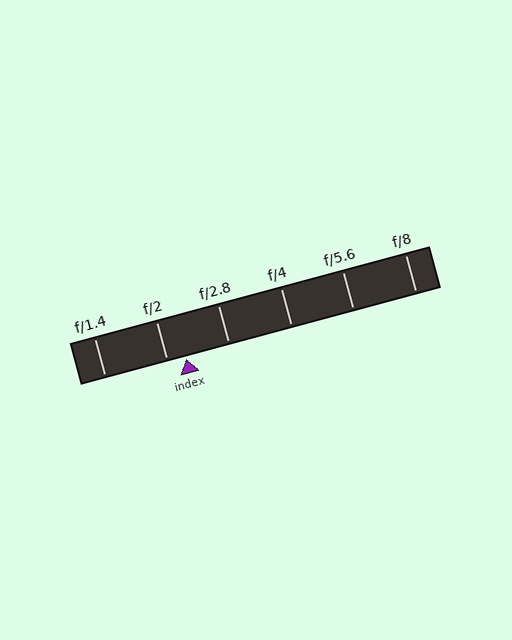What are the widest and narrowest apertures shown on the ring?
The widest aperture shown is f/1.4 and the narrowest is f/8.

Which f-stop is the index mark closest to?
The index mark is closest to f/2.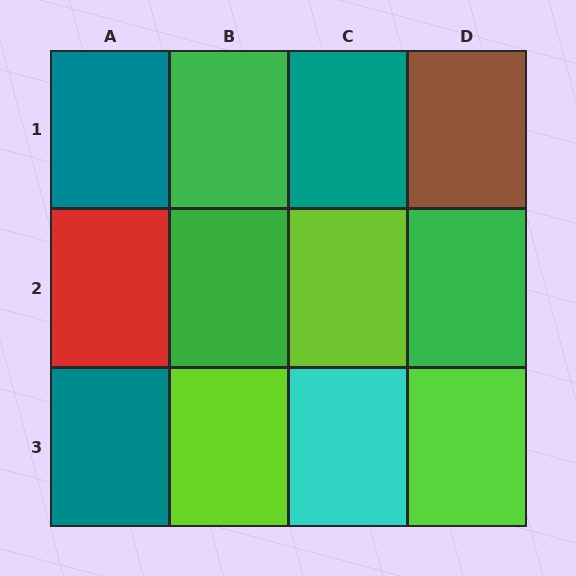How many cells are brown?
1 cell is brown.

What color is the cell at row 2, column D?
Green.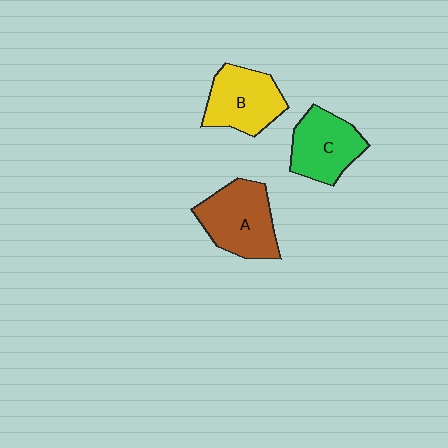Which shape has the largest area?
Shape A (brown).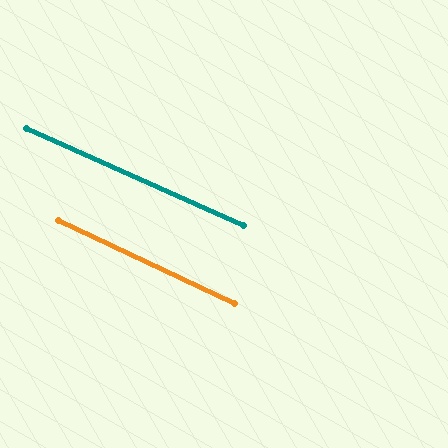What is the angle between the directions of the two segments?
Approximately 1 degree.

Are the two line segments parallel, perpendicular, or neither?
Parallel — their directions differ by only 1.2°.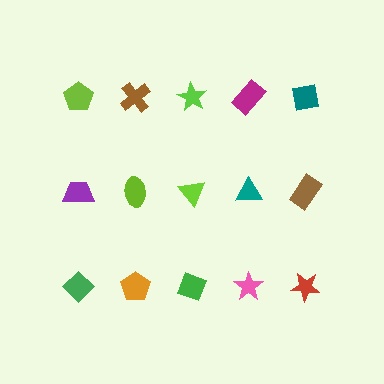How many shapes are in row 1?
5 shapes.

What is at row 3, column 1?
A green diamond.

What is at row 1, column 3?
A lime star.